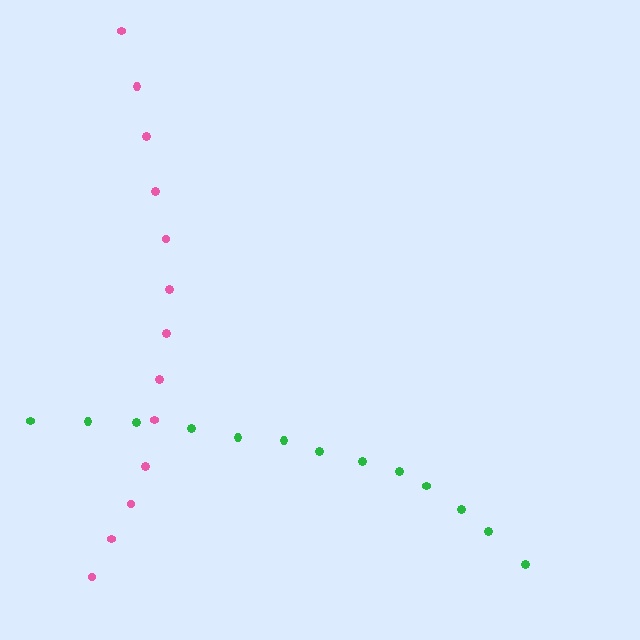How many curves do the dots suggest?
There are 2 distinct paths.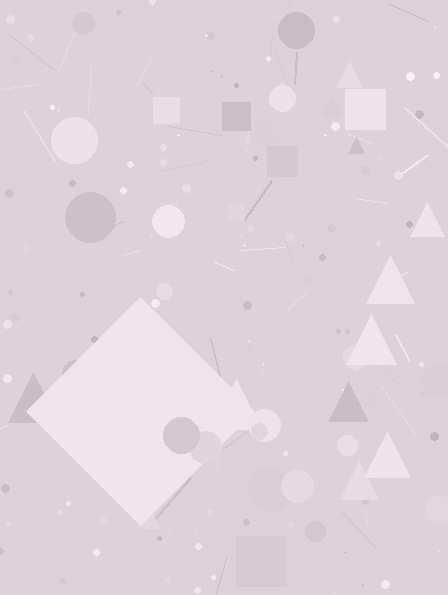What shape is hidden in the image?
A diamond is hidden in the image.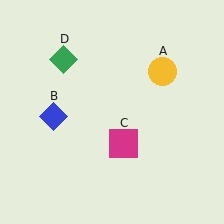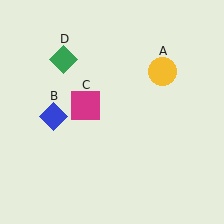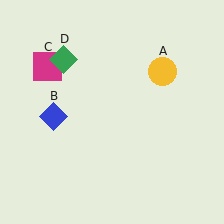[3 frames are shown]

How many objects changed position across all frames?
1 object changed position: magenta square (object C).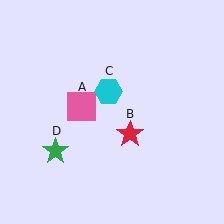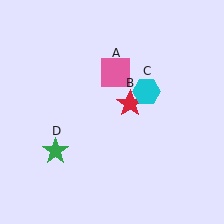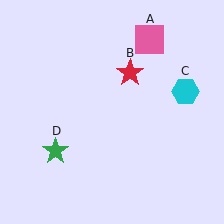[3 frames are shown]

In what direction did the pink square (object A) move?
The pink square (object A) moved up and to the right.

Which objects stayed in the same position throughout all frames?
Green star (object D) remained stationary.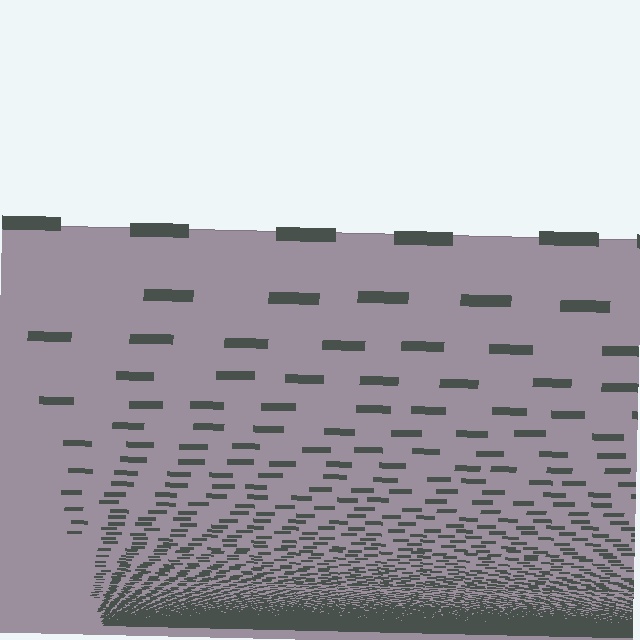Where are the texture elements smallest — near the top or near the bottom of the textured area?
Near the bottom.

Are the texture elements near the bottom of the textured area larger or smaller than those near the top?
Smaller. The gradient is inverted — elements near the bottom are smaller and denser.